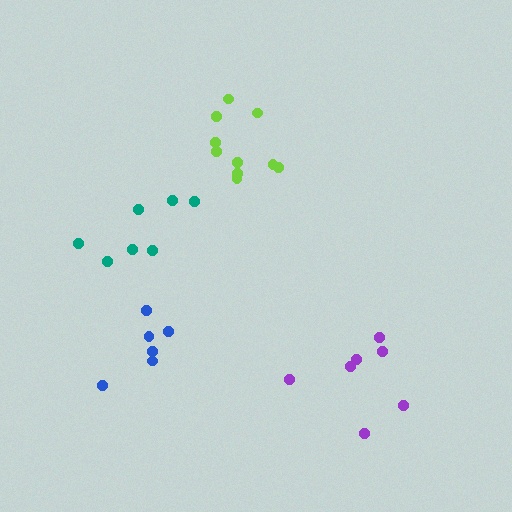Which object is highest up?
The lime cluster is topmost.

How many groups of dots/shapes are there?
There are 4 groups.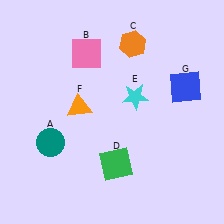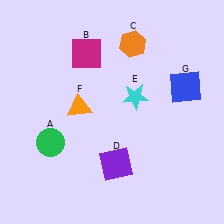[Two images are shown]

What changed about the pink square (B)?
In Image 1, B is pink. In Image 2, it changed to magenta.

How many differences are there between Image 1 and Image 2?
There are 3 differences between the two images.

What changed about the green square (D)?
In Image 1, D is green. In Image 2, it changed to purple.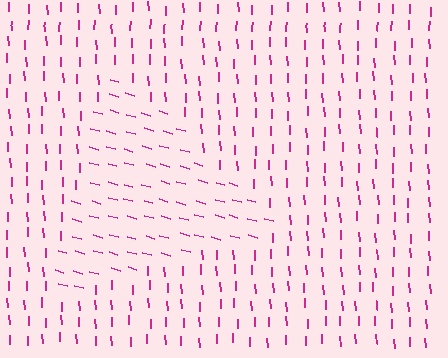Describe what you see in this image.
The image is filled with small magenta line segments. A triangle region in the image has lines oriented differently from the surrounding lines, creating a visible texture boundary.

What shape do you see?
I see a triangle.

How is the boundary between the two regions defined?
The boundary is defined purely by a change in line orientation (approximately 71 degrees difference). All lines are the same color and thickness.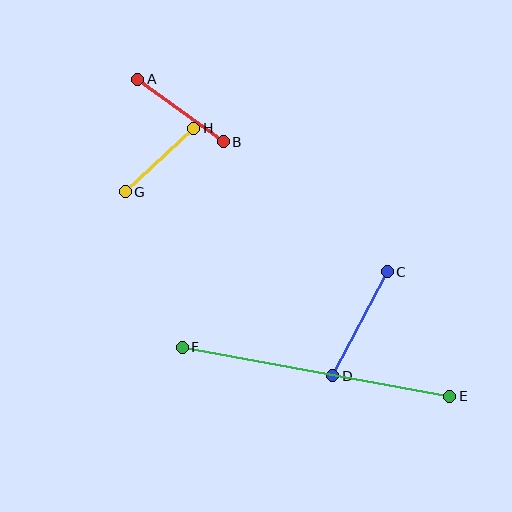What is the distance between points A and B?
The distance is approximately 106 pixels.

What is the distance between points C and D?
The distance is approximately 117 pixels.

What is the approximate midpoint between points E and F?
The midpoint is at approximately (316, 372) pixels.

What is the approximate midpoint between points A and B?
The midpoint is at approximately (180, 111) pixels.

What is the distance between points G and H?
The distance is approximately 94 pixels.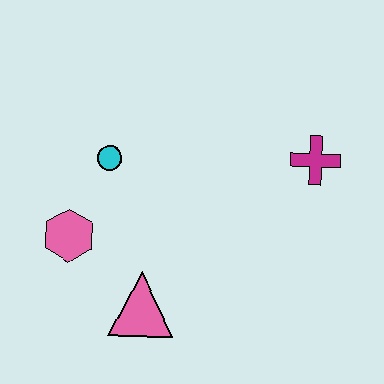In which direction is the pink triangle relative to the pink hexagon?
The pink triangle is to the right of the pink hexagon.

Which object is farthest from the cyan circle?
The magenta cross is farthest from the cyan circle.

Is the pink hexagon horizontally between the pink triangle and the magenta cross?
No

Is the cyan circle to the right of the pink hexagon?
Yes